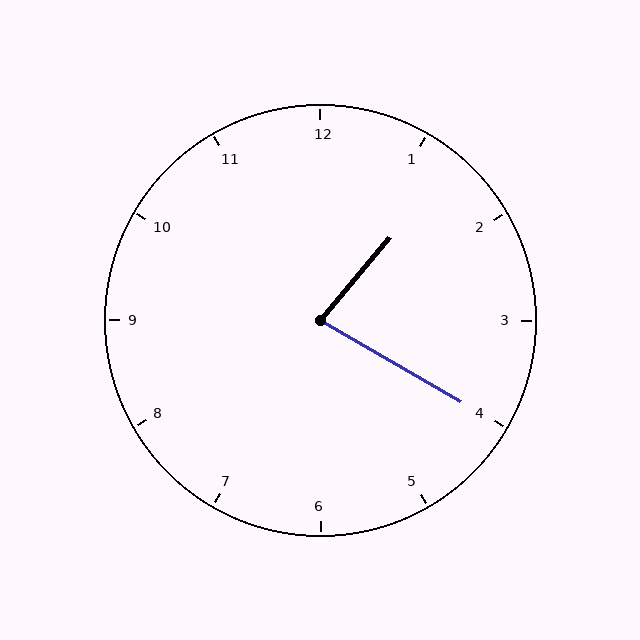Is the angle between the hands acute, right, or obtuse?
It is acute.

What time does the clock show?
1:20.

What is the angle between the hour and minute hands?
Approximately 80 degrees.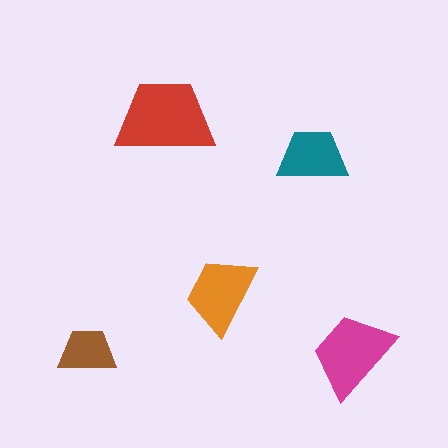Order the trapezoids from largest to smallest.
the red one, the magenta one, the orange one, the teal one, the brown one.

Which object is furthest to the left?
The brown trapezoid is leftmost.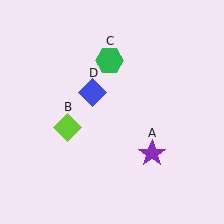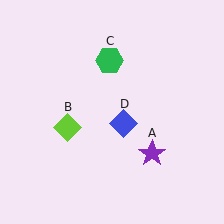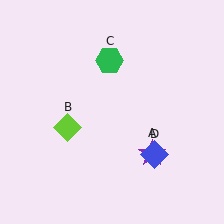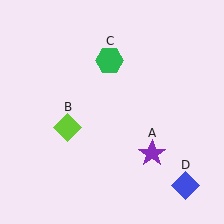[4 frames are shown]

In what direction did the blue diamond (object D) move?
The blue diamond (object D) moved down and to the right.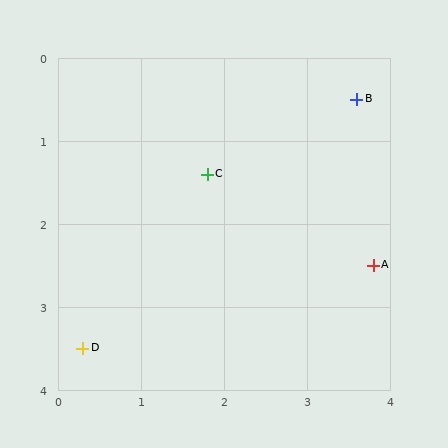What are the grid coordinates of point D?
Point D is at approximately (0.3, 3.5).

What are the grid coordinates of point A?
Point A is at approximately (3.8, 2.5).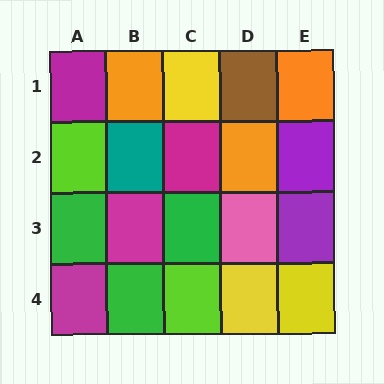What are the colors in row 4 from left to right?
Magenta, green, lime, yellow, yellow.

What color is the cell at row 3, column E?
Purple.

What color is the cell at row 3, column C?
Green.